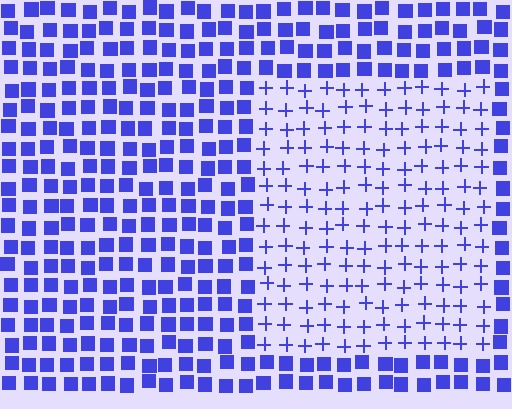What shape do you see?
I see a rectangle.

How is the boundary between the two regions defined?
The boundary is defined by a change in element shape: plus signs inside vs. squares outside. All elements share the same color and spacing.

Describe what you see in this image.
The image is filled with small blue elements arranged in a uniform grid. A rectangle-shaped region contains plus signs, while the surrounding area contains squares. The boundary is defined purely by the change in element shape.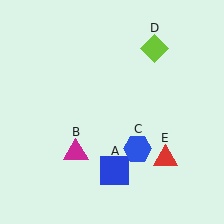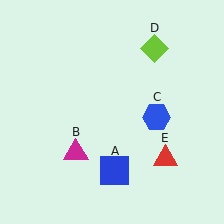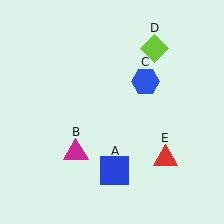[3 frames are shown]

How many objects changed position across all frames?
1 object changed position: blue hexagon (object C).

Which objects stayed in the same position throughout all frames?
Blue square (object A) and magenta triangle (object B) and lime diamond (object D) and red triangle (object E) remained stationary.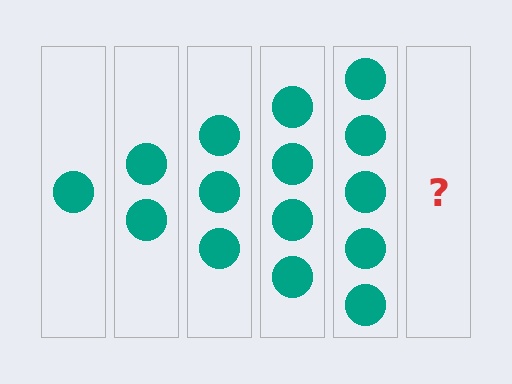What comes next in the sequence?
The next element should be 6 circles.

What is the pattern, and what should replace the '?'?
The pattern is that each step adds one more circle. The '?' should be 6 circles.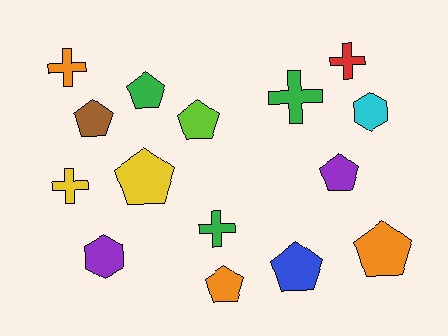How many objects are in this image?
There are 15 objects.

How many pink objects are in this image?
There are no pink objects.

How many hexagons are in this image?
There are 2 hexagons.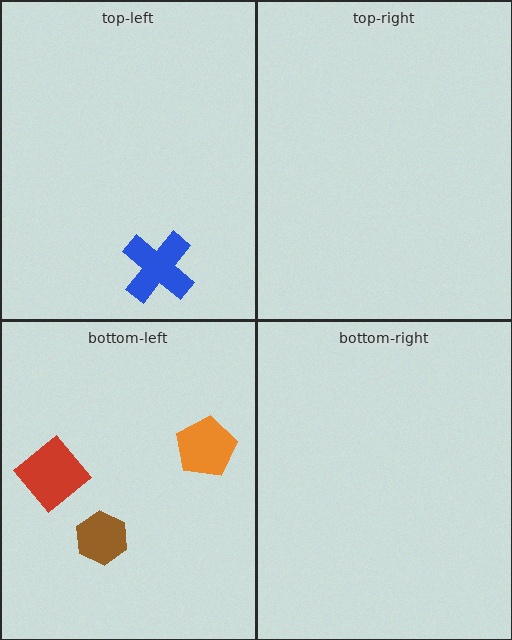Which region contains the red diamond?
The bottom-left region.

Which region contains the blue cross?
The top-left region.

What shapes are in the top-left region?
The blue cross.